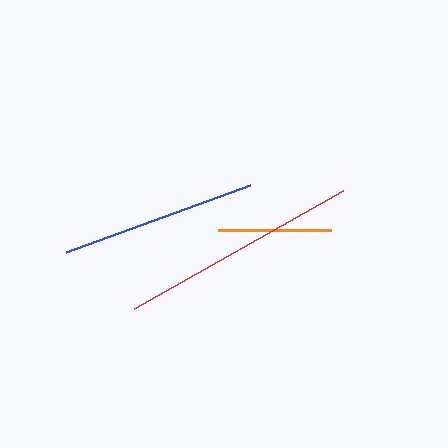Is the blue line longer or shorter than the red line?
The red line is longer than the blue line.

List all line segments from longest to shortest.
From longest to shortest: red, blue, orange.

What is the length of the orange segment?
The orange segment is approximately 113 pixels long.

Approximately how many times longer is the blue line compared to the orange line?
The blue line is approximately 1.7 times the length of the orange line.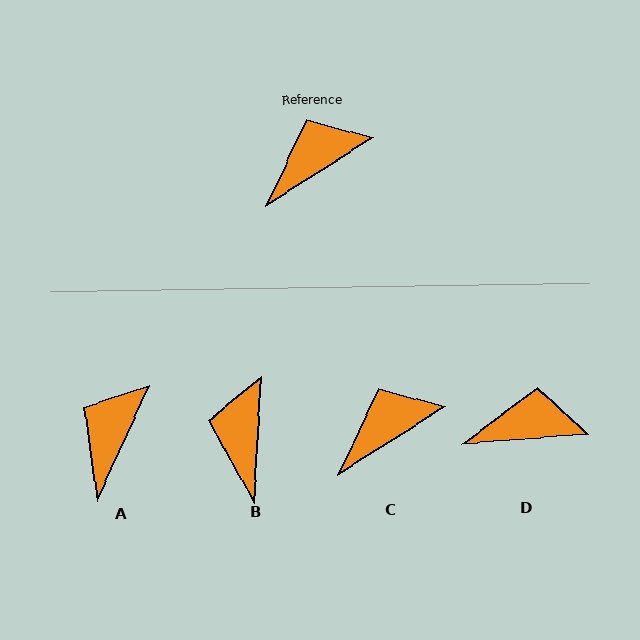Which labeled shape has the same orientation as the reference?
C.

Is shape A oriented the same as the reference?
No, it is off by about 33 degrees.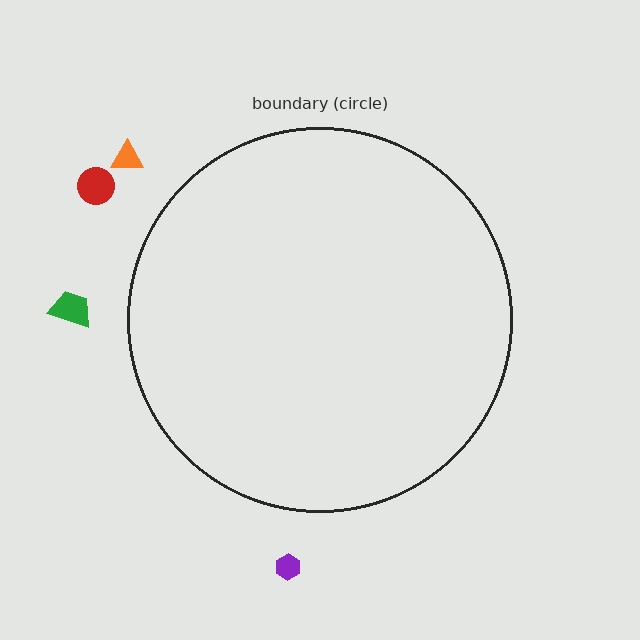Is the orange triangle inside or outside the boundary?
Outside.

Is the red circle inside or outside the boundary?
Outside.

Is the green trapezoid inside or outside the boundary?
Outside.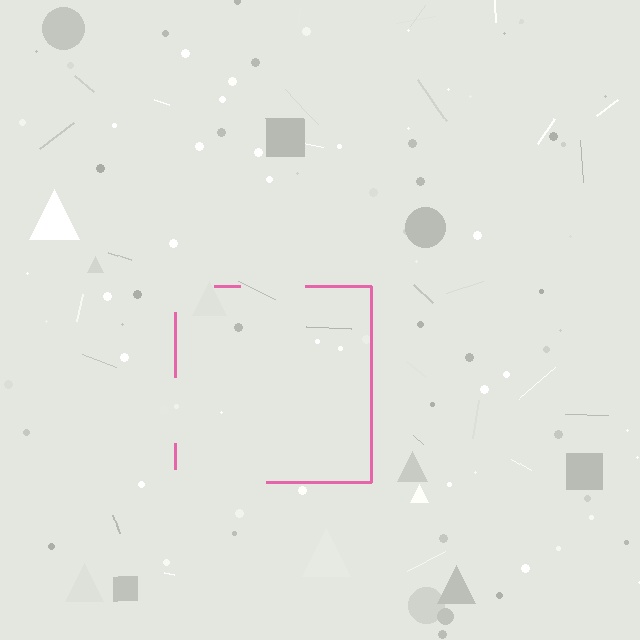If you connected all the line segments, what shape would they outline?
They would outline a square.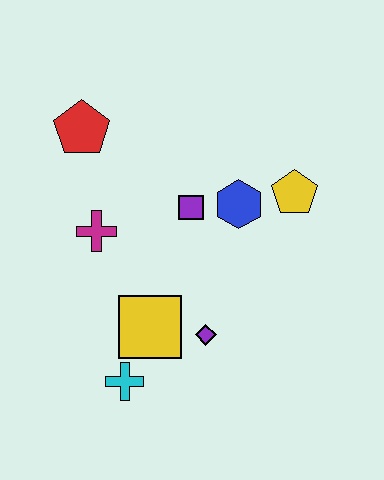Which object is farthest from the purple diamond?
The red pentagon is farthest from the purple diamond.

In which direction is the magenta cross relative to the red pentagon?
The magenta cross is below the red pentagon.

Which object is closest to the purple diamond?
The yellow square is closest to the purple diamond.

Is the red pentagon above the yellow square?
Yes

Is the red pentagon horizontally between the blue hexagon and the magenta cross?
No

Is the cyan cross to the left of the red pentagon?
No